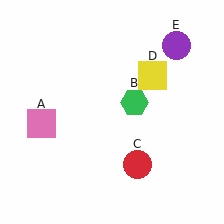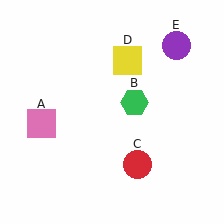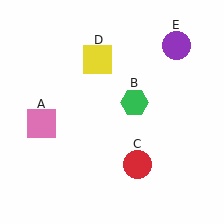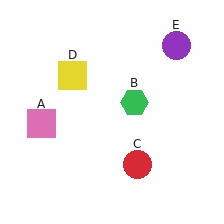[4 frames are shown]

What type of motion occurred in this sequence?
The yellow square (object D) rotated counterclockwise around the center of the scene.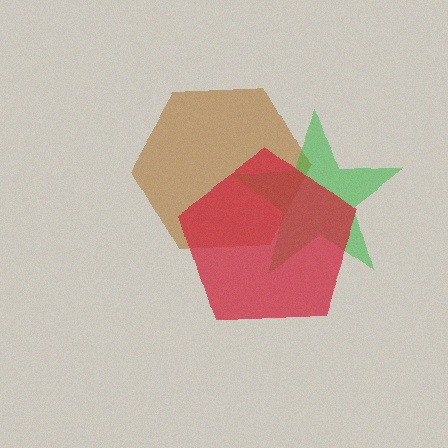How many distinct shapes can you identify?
There are 3 distinct shapes: a brown hexagon, a green star, a red pentagon.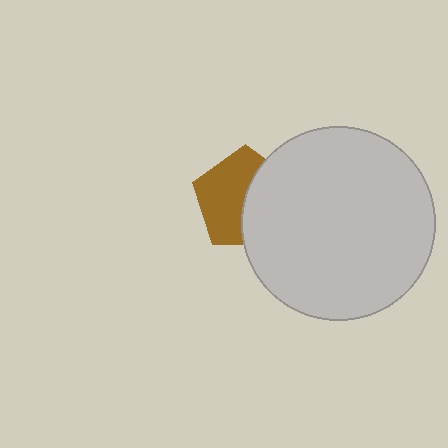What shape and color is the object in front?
The object in front is a light gray circle.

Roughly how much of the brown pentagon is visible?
About half of it is visible (roughly 54%).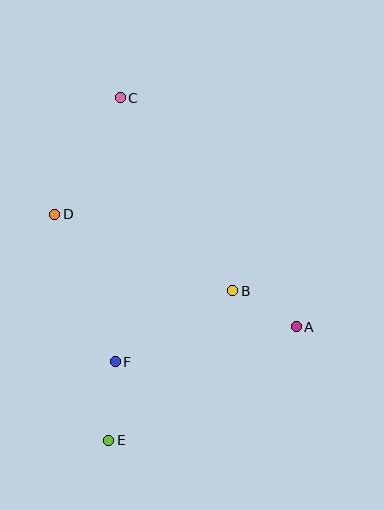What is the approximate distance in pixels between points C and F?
The distance between C and F is approximately 264 pixels.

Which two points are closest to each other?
Points A and B are closest to each other.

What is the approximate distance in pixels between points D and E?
The distance between D and E is approximately 232 pixels.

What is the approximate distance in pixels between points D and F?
The distance between D and F is approximately 159 pixels.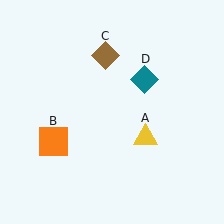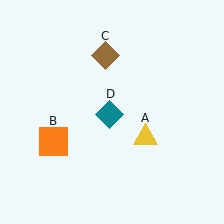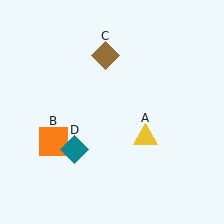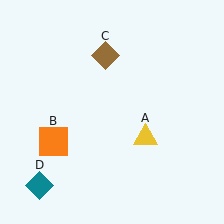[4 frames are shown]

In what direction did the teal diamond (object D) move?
The teal diamond (object D) moved down and to the left.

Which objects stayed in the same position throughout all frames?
Yellow triangle (object A) and orange square (object B) and brown diamond (object C) remained stationary.